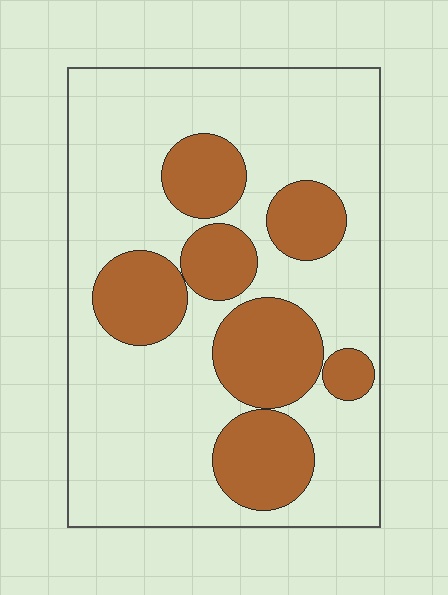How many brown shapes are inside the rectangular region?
7.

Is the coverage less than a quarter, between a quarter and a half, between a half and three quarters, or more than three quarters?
Between a quarter and a half.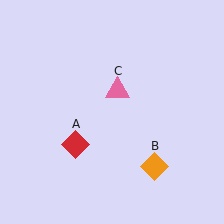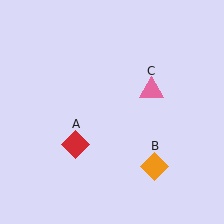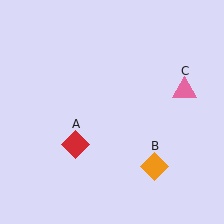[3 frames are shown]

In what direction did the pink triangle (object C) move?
The pink triangle (object C) moved right.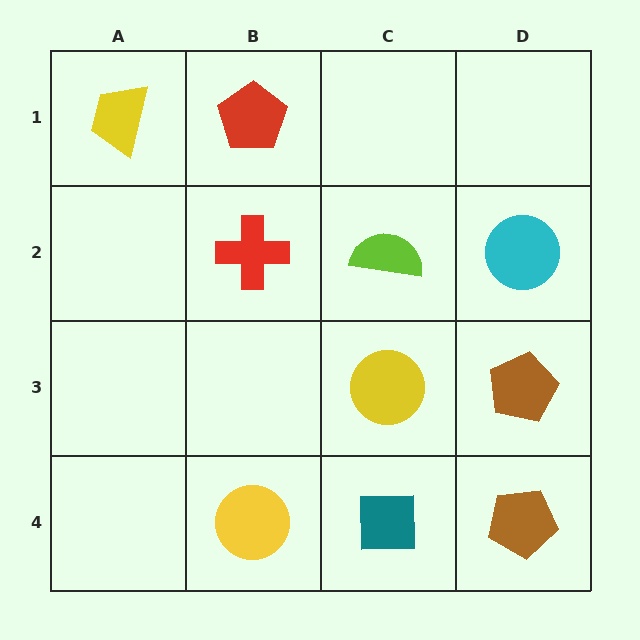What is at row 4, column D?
A brown pentagon.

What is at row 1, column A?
A yellow trapezoid.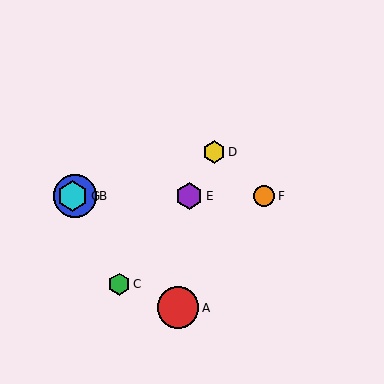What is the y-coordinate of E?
Object E is at y≈196.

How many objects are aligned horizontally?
4 objects (B, E, F, G) are aligned horizontally.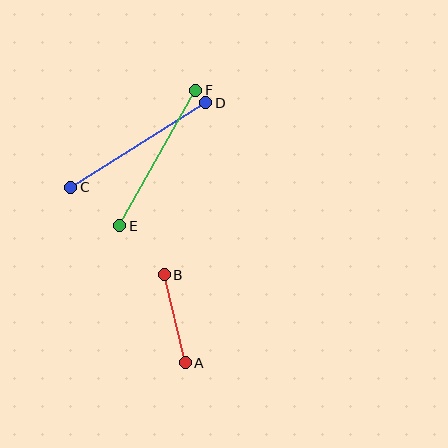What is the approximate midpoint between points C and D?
The midpoint is at approximately (138, 145) pixels.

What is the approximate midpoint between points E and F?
The midpoint is at approximately (158, 158) pixels.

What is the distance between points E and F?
The distance is approximately 155 pixels.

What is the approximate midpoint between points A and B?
The midpoint is at approximately (175, 319) pixels.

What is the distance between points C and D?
The distance is approximately 159 pixels.